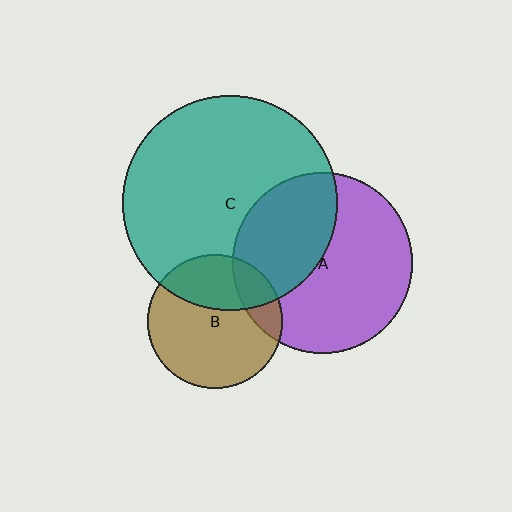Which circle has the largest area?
Circle C (teal).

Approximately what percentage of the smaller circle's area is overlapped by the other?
Approximately 35%.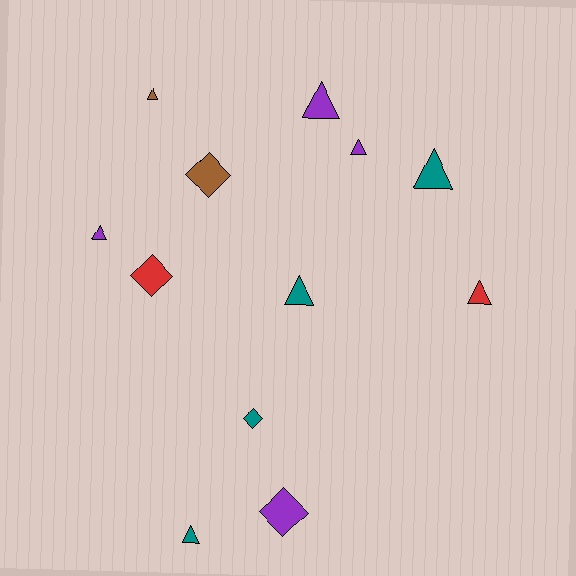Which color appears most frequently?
Purple, with 4 objects.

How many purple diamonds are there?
There is 1 purple diamond.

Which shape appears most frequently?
Triangle, with 8 objects.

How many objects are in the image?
There are 12 objects.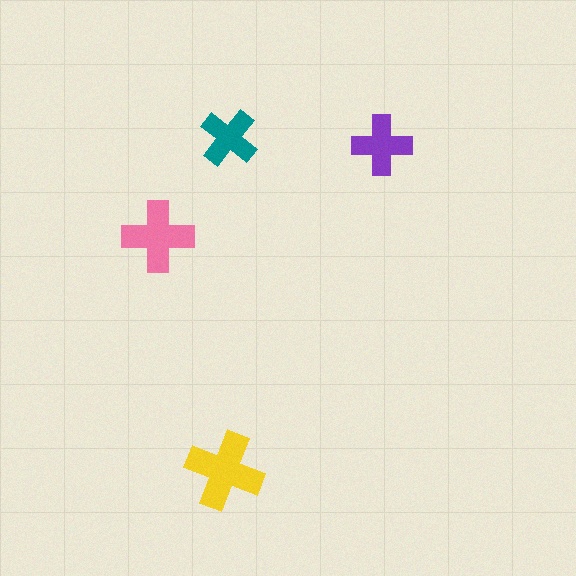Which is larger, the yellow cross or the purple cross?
The yellow one.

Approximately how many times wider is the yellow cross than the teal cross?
About 1.5 times wider.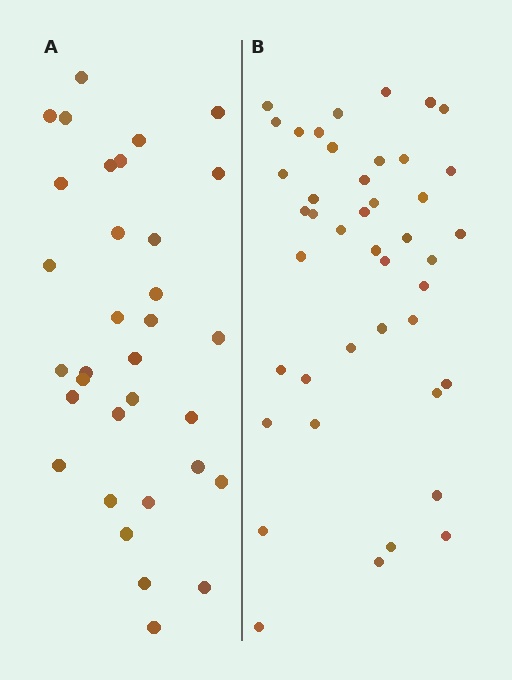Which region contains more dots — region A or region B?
Region B (the right region) has more dots.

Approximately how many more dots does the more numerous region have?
Region B has roughly 10 or so more dots than region A.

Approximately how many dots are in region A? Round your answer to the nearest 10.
About 30 dots. (The exact count is 33, which rounds to 30.)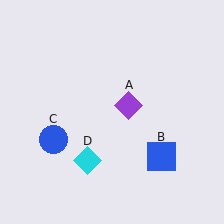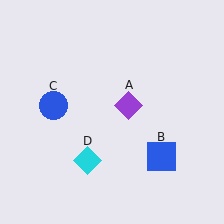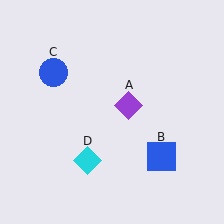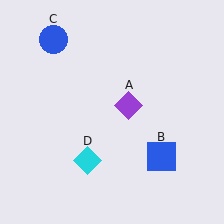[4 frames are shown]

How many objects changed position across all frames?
1 object changed position: blue circle (object C).